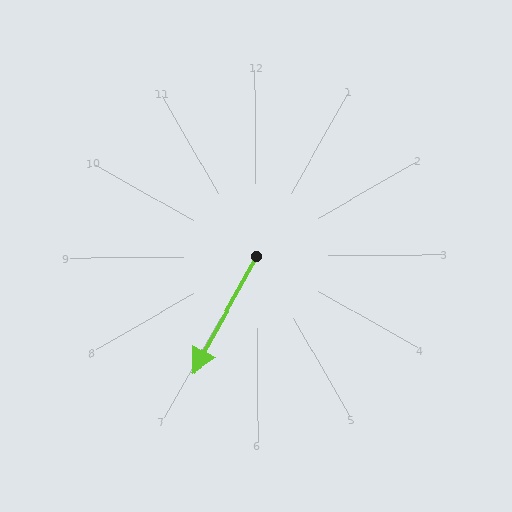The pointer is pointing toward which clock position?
Roughly 7 o'clock.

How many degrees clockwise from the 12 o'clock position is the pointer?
Approximately 209 degrees.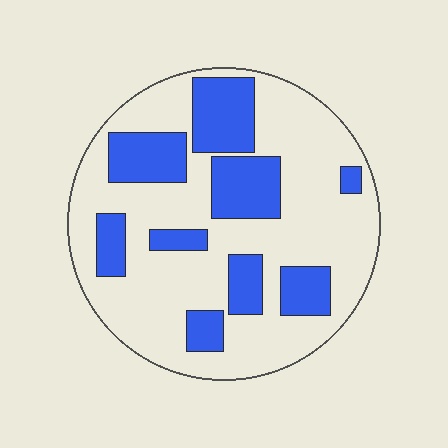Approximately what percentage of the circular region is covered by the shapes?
Approximately 30%.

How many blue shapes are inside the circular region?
9.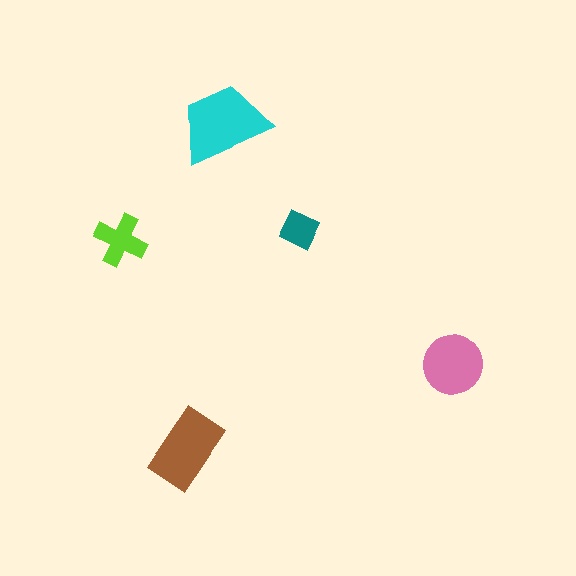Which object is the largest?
The cyan trapezoid.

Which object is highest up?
The cyan trapezoid is topmost.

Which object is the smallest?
The teal diamond.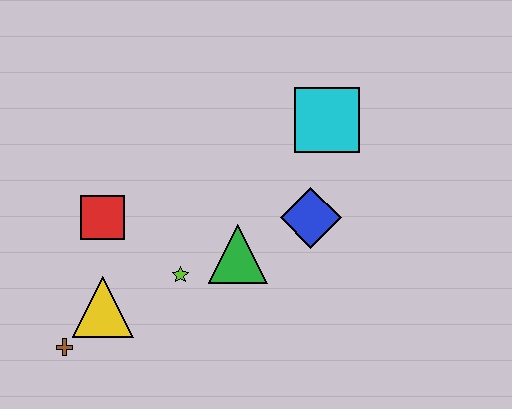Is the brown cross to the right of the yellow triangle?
No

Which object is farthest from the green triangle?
The brown cross is farthest from the green triangle.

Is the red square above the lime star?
Yes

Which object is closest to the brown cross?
The yellow triangle is closest to the brown cross.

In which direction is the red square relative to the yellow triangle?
The red square is above the yellow triangle.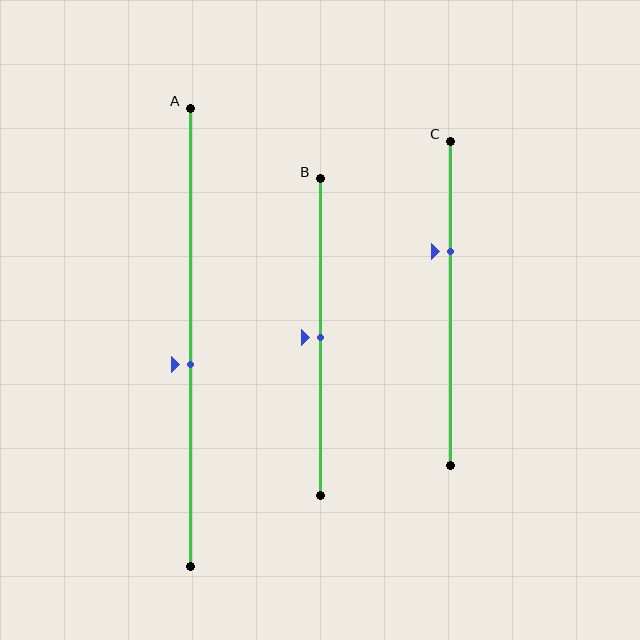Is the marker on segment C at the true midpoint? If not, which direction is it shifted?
No, the marker on segment C is shifted upward by about 16% of the segment length.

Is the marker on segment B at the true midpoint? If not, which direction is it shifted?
Yes, the marker on segment B is at the true midpoint.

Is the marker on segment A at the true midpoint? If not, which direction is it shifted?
No, the marker on segment A is shifted downward by about 6% of the segment length.